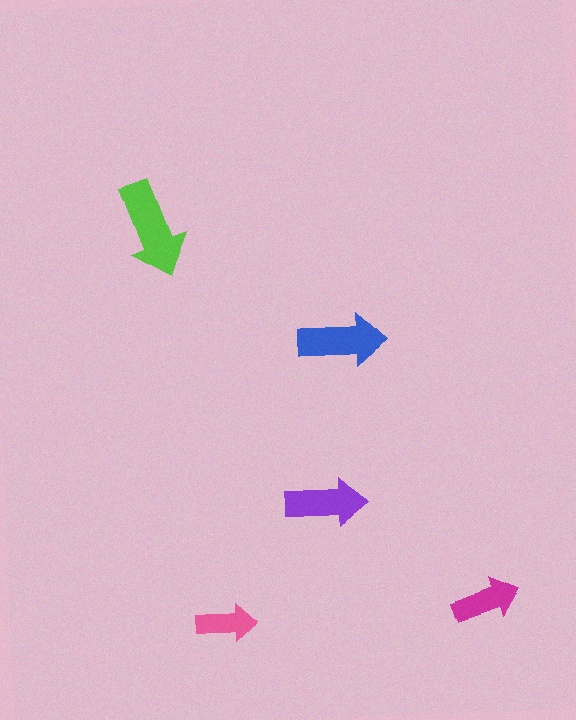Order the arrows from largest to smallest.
the lime one, the blue one, the purple one, the magenta one, the pink one.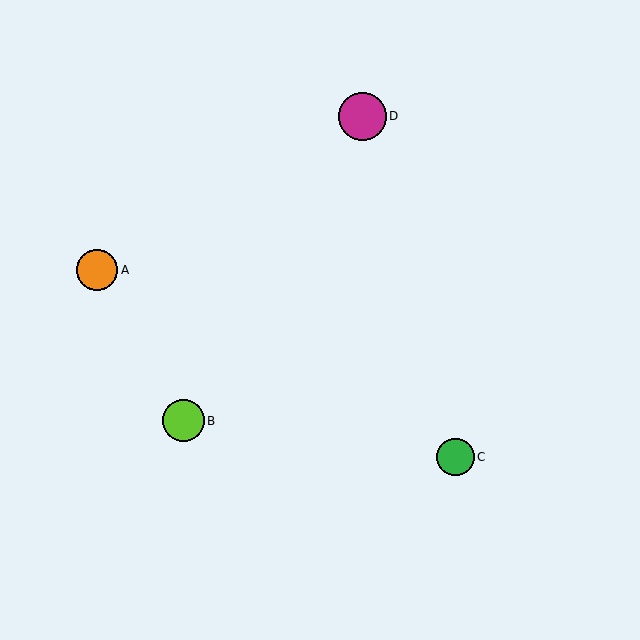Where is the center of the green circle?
The center of the green circle is at (455, 457).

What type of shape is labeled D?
Shape D is a magenta circle.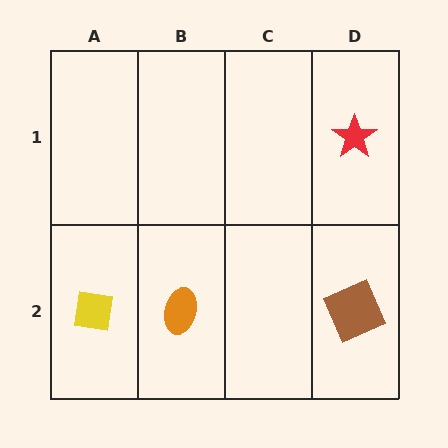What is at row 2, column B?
An orange ellipse.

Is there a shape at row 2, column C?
No, that cell is empty.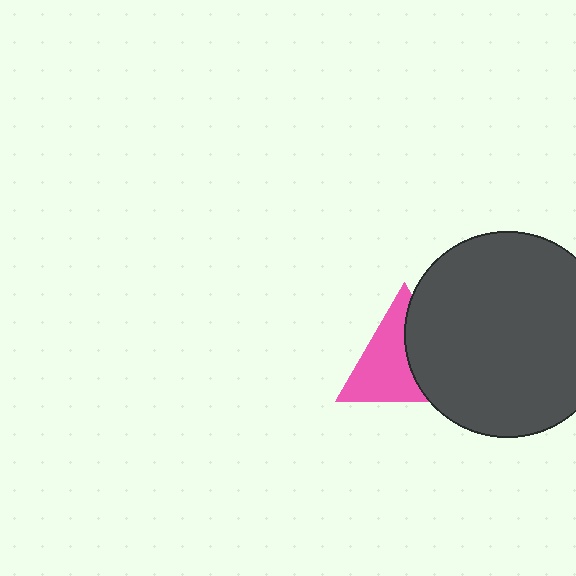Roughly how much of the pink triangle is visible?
About half of it is visible (roughly 57%).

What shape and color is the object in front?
The object in front is a dark gray circle.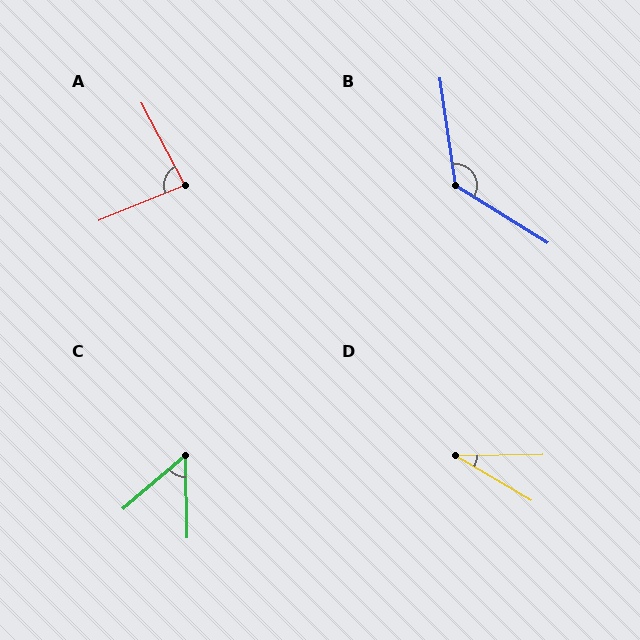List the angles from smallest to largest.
D (31°), C (50°), A (84°), B (130°).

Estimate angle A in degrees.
Approximately 84 degrees.